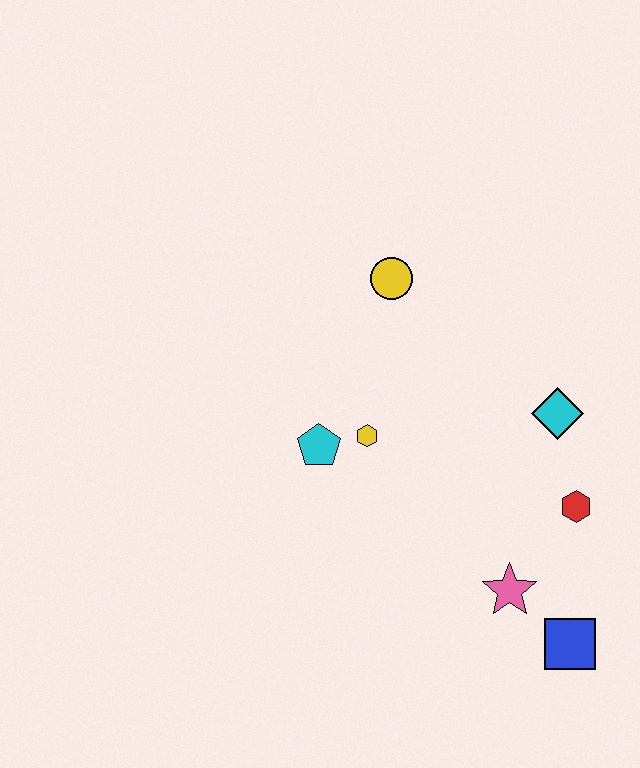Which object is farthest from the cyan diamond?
The cyan pentagon is farthest from the cyan diamond.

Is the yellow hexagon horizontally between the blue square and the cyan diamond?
No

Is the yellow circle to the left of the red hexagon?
Yes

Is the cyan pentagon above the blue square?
Yes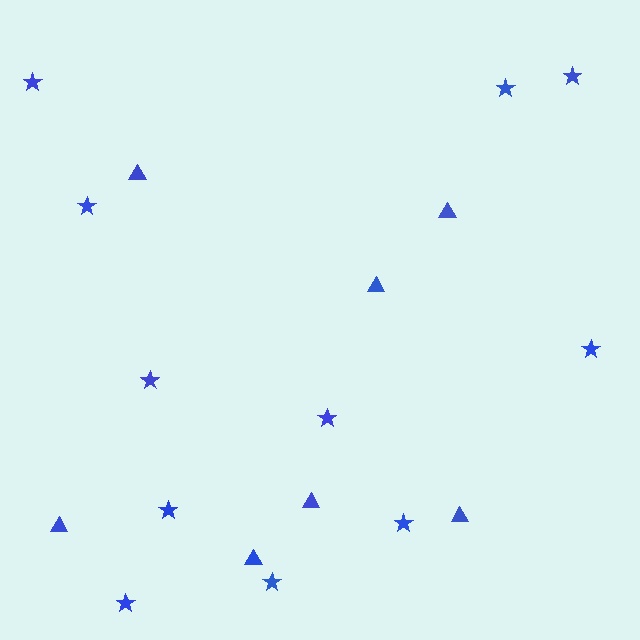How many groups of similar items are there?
There are 2 groups: one group of stars (11) and one group of triangles (7).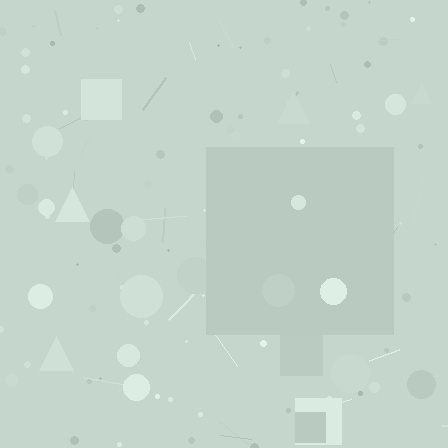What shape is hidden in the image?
A square is hidden in the image.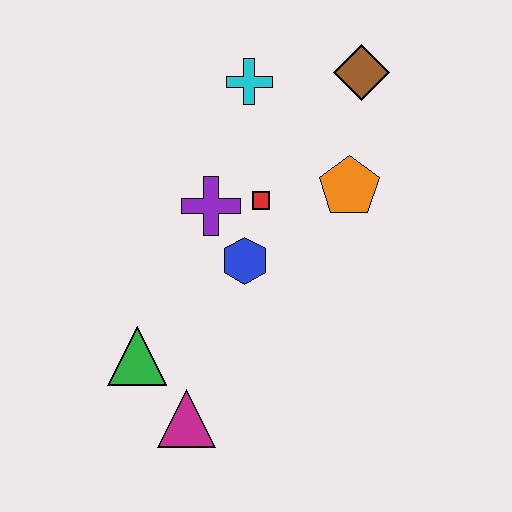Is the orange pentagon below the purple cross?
No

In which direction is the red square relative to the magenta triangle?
The red square is above the magenta triangle.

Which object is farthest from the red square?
The magenta triangle is farthest from the red square.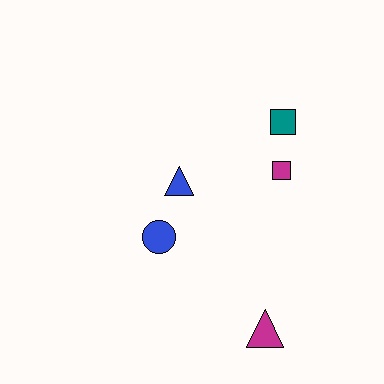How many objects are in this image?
There are 5 objects.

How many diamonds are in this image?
There are no diamonds.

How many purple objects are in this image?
There are no purple objects.